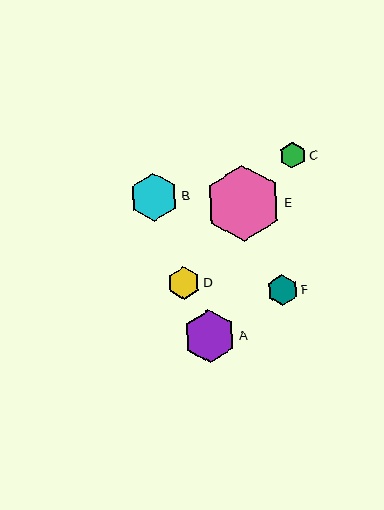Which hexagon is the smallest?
Hexagon C is the smallest with a size of approximately 26 pixels.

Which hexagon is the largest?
Hexagon E is the largest with a size of approximately 76 pixels.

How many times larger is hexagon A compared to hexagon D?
Hexagon A is approximately 1.6 times the size of hexagon D.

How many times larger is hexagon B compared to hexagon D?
Hexagon B is approximately 1.5 times the size of hexagon D.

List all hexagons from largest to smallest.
From largest to smallest: E, A, B, D, F, C.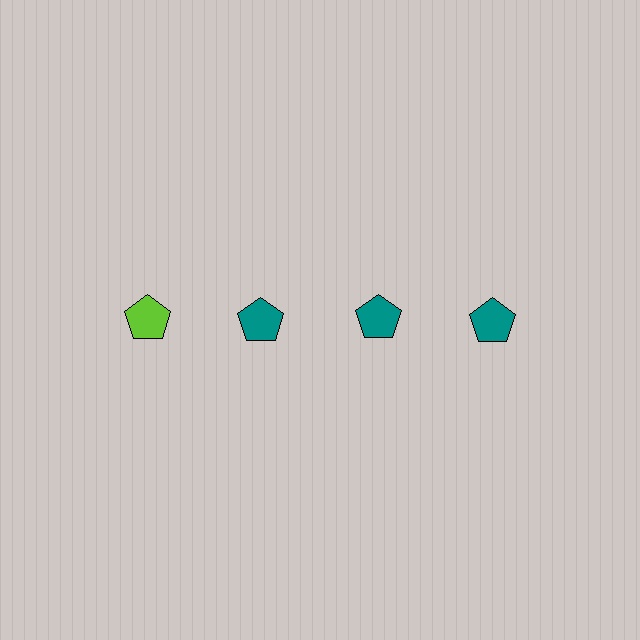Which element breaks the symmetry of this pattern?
The lime pentagon in the top row, leftmost column breaks the symmetry. All other shapes are teal pentagons.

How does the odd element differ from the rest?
It has a different color: lime instead of teal.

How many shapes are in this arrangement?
There are 4 shapes arranged in a grid pattern.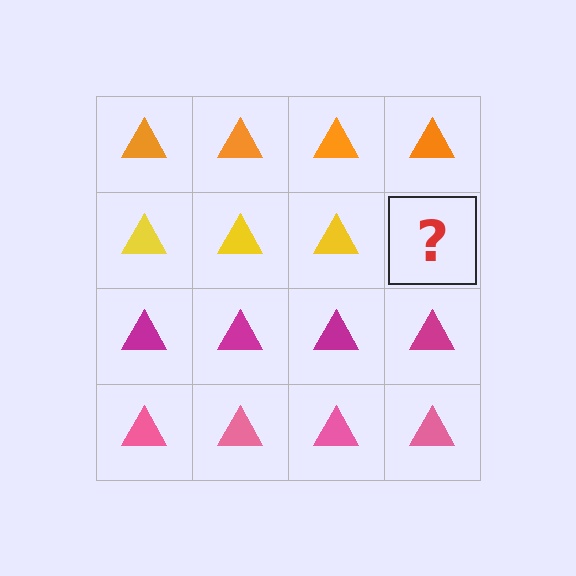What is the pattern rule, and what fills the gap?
The rule is that each row has a consistent color. The gap should be filled with a yellow triangle.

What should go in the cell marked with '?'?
The missing cell should contain a yellow triangle.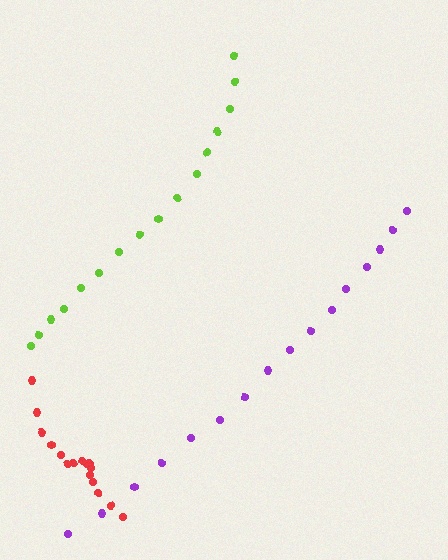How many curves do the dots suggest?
There are 3 distinct paths.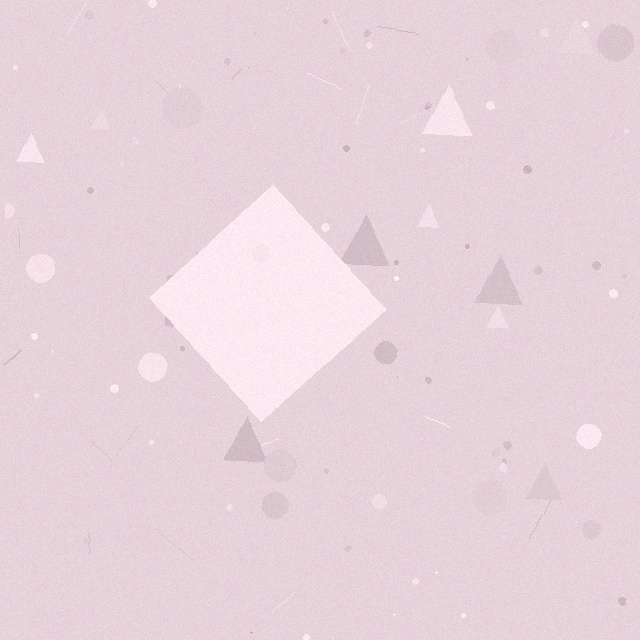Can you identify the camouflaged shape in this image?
The camouflaged shape is a diamond.